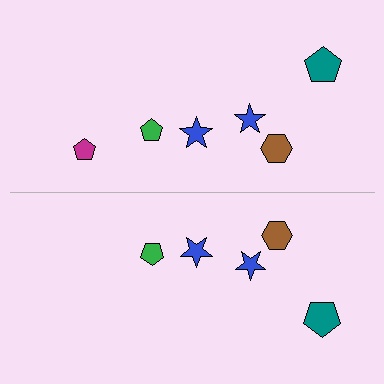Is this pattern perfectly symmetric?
No, the pattern is not perfectly symmetric. A magenta pentagon is missing from the bottom side.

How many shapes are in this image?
There are 11 shapes in this image.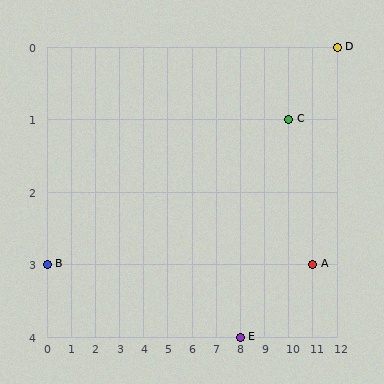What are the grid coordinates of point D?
Point D is at grid coordinates (12, 0).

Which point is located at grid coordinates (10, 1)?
Point C is at (10, 1).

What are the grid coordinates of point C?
Point C is at grid coordinates (10, 1).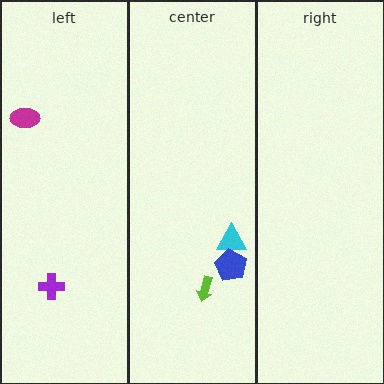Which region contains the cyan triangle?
The center region.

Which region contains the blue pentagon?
The center region.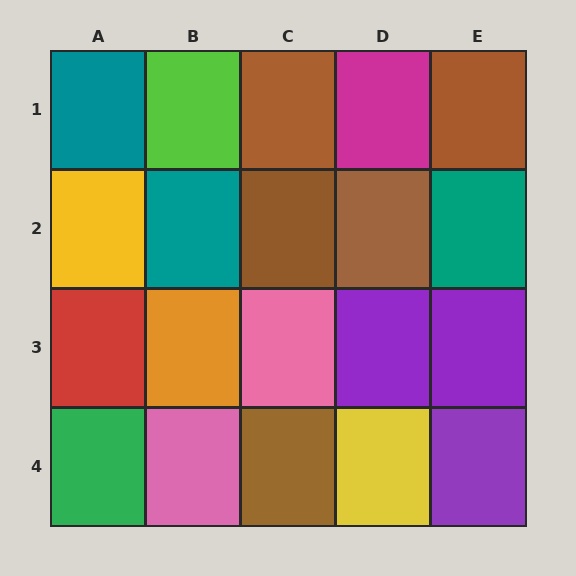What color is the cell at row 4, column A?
Green.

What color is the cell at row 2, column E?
Teal.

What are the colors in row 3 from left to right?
Red, orange, pink, purple, purple.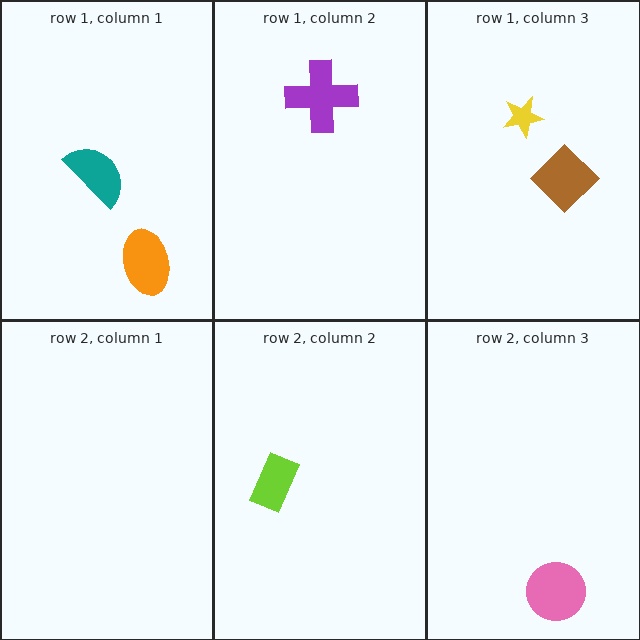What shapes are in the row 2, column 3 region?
The pink circle.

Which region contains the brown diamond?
The row 1, column 3 region.